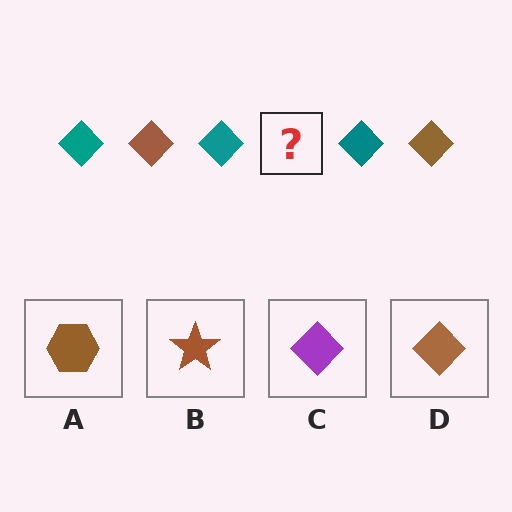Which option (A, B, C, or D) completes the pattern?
D.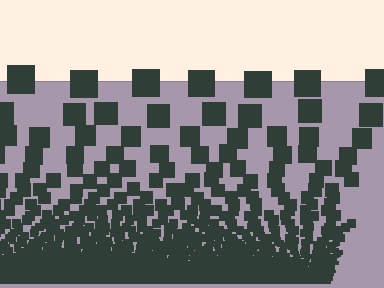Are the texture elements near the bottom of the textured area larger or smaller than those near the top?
Smaller. The gradient is inverted — elements near the bottom are smaller and denser.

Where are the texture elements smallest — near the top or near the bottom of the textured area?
Near the bottom.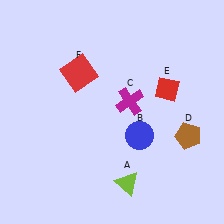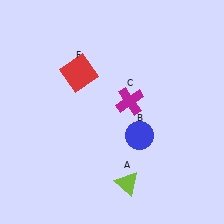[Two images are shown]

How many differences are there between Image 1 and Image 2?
There are 2 differences between the two images.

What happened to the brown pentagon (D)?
The brown pentagon (D) was removed in Image 2. It was in the bottom-right area of Image 1.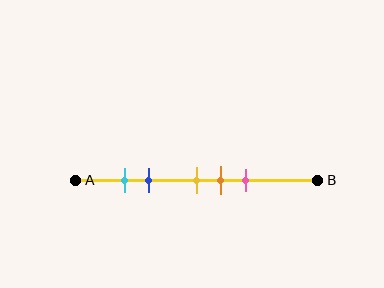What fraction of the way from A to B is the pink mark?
The pink mark is approximately 70% (0.7) of the way from A to B.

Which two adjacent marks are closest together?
The cyan and blue marks are the closest adjacent pair.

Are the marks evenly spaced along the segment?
No, the marks are not evenly spaced.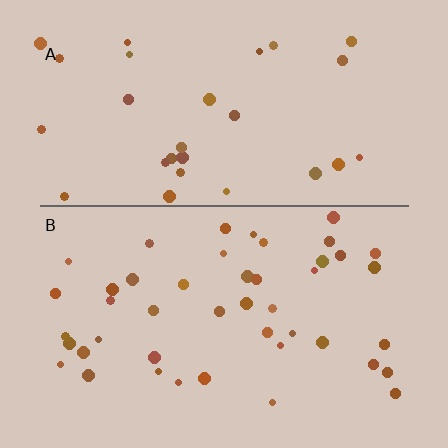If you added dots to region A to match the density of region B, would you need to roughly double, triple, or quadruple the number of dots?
Approximately double.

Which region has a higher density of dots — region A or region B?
B (the bottom).